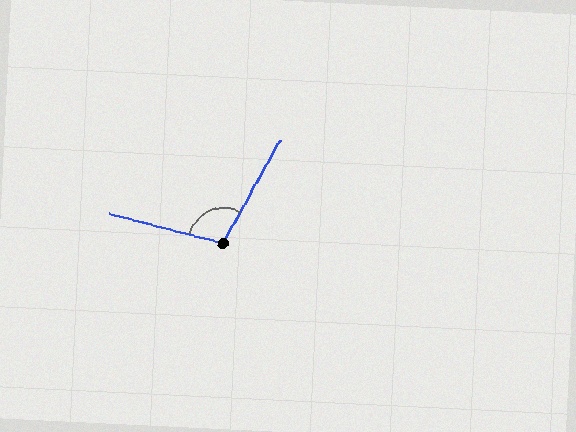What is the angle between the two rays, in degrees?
Approximately 104 degrees.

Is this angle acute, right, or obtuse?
It is obtuse.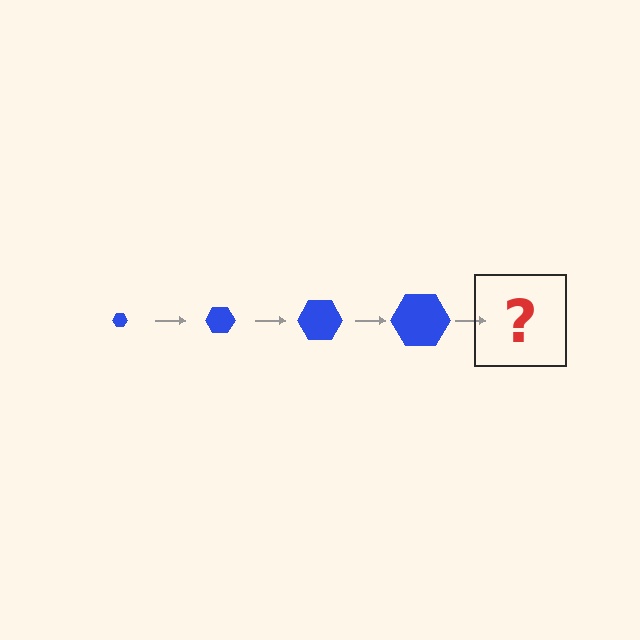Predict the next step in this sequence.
The next step is a blue hexagon, larger than the previous one.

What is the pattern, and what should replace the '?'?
The pattern is that the hexagon gets progressively larger each step. The '?' should be a blue hexagon, larger than the previous one.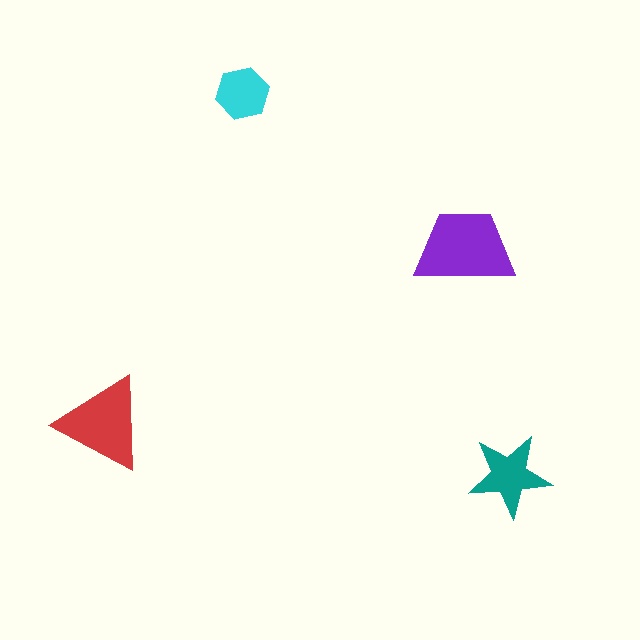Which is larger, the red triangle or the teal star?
The red triangle.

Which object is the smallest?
The cyan hexagon.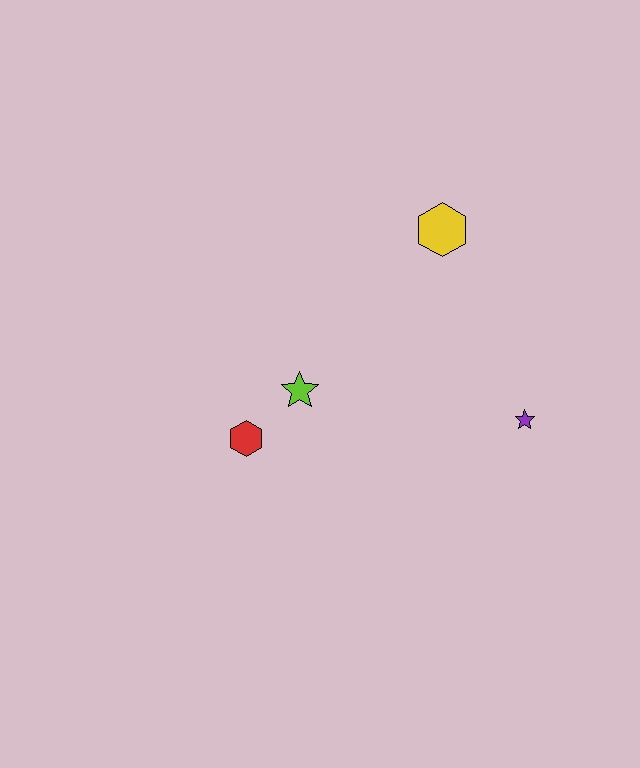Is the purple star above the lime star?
No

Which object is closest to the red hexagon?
The lime star is closest to the red hexagon.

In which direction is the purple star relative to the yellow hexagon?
The purple star is below the yellow hexagon.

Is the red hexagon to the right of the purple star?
No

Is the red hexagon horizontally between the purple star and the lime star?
No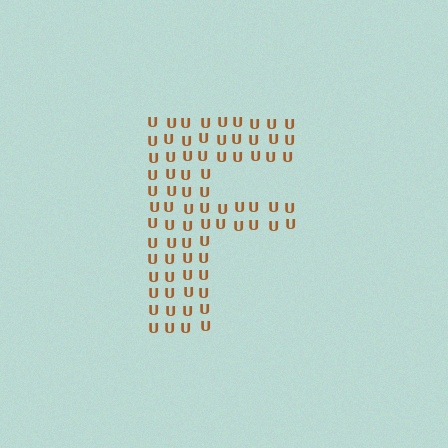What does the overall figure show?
The overall figure shows the letter F.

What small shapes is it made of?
It is made of small letter U's.